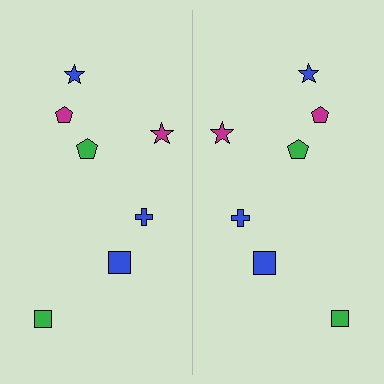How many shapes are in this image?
There are 14 shapes in this image.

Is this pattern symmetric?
Yes, this pattern has bilateral (reflection) symmetry.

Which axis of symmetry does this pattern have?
The pattern has a vertical axis of symmetry running through the center of the image.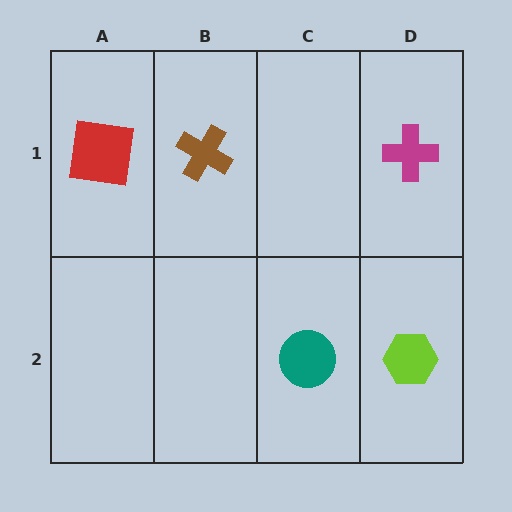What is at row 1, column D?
A magenta cross.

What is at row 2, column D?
A lime hexagon.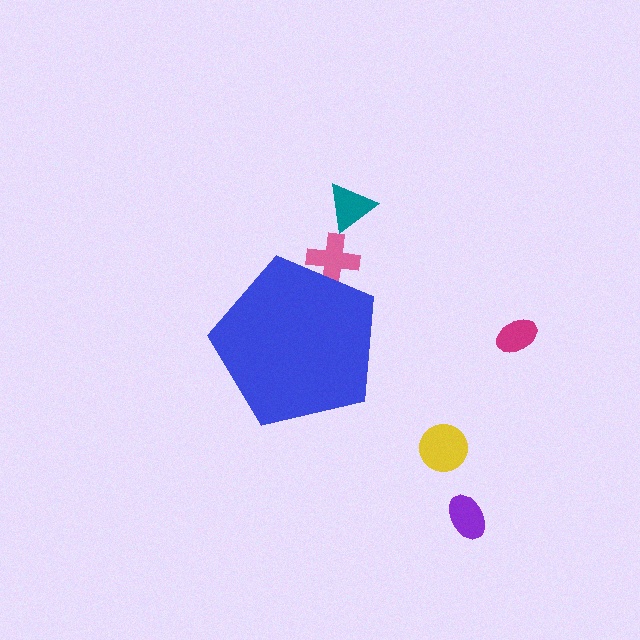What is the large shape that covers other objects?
A blue pentagon.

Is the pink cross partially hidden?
Yes, the pink cross is partially hidden behind the blue pentagon.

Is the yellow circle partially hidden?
No, the yellow circle is fully visible.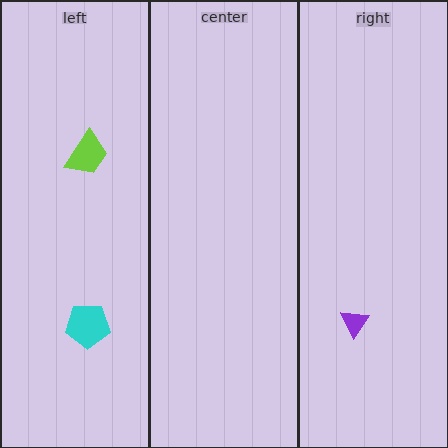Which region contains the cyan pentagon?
The left region.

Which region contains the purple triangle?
The right region.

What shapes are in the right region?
The purple triangle.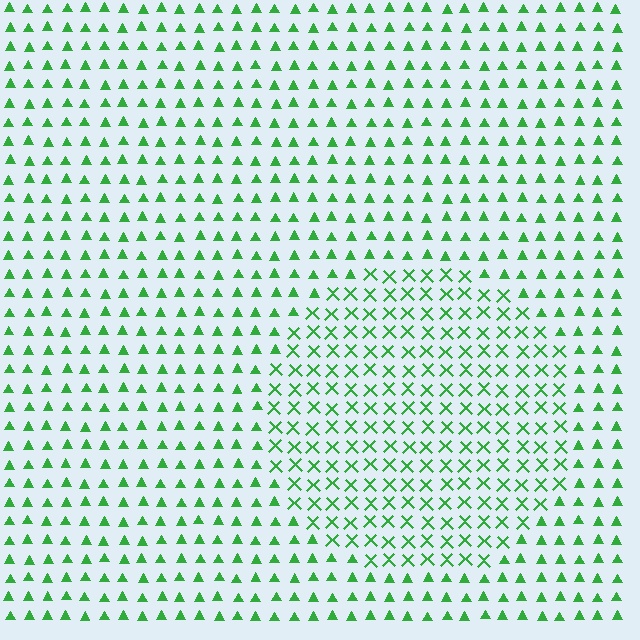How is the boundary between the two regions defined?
The boundary is defined by a change in element shape: X marks inside vs. triangles outside. All elements share the same color and spacing.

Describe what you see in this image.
The image is filled with small green elements arranged in a uniform grid. A circle-shaped region contains X marks, while the surrounding area contains triangles. The boundary is defined purely by the change in element shape.